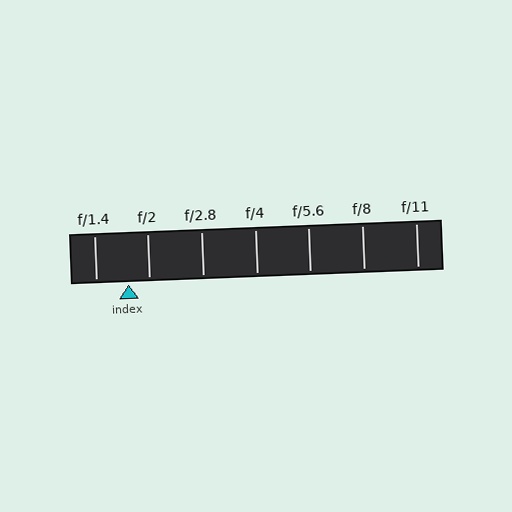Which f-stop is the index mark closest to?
The index mark is closest to f/2.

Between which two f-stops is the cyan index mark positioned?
The index mark is between f/1.4 and f/2.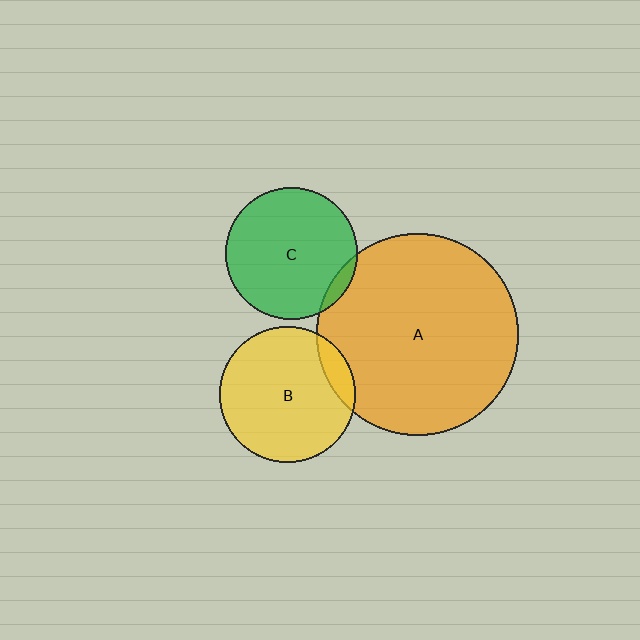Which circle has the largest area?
Circle A (orange).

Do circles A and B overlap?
Yes.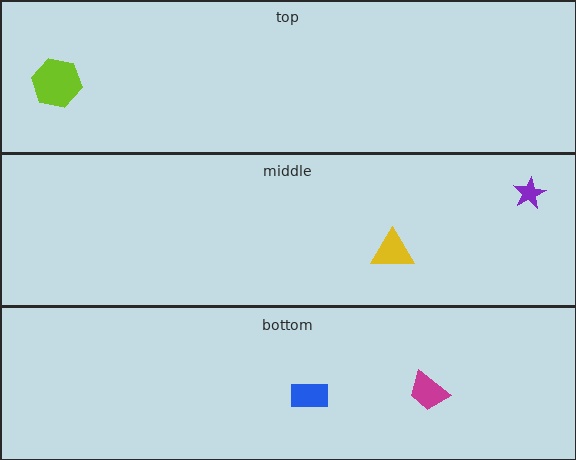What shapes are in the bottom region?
The magenta trapezoid, the blue rectangle.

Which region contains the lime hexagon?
The top region.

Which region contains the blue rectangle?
The bottom region.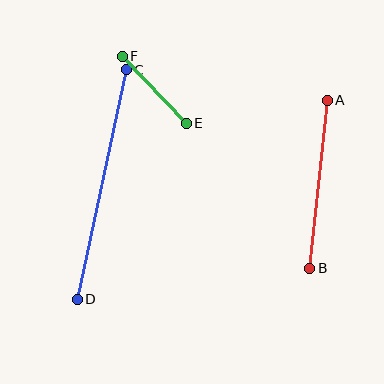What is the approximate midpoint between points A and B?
The midpoint is at approximately (318, 184) pixels.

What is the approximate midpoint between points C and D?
The midpoint is at approximately (102, 184) pixels.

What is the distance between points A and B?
The distance is approximately 169 pixels.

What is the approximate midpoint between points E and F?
The midpoint is at approximately (154, 90) pixels.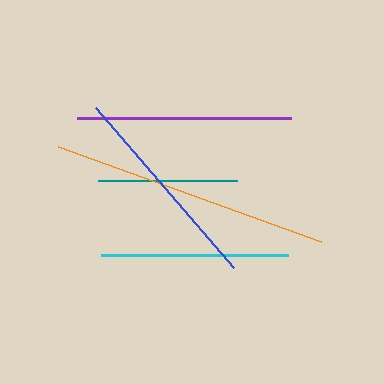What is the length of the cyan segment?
The cyan segment is approximately 187 pixels long.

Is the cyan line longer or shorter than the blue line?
The blue line is longer than the cyan line.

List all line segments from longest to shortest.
From longest to shortest: orange, purple, blue, cyan, teal.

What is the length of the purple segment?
The purple segment is approximately 214 pixels long.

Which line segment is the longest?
The orange line is the longest at approximately 280 pixels.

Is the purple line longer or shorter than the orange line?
The orange line is longer than the purple line.